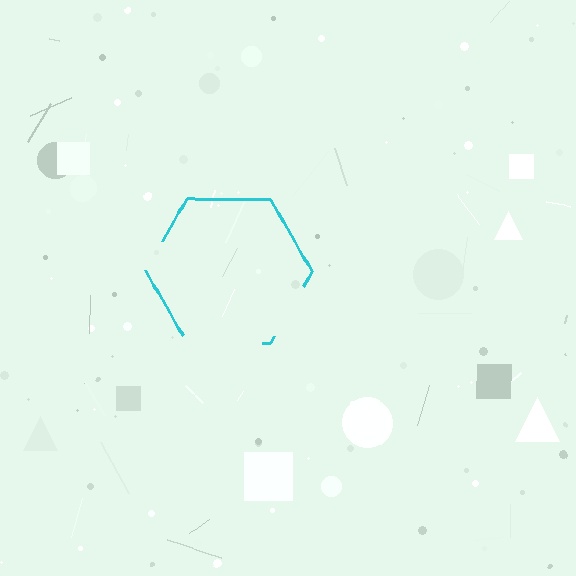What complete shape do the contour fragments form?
The contour fragments form a hexagon.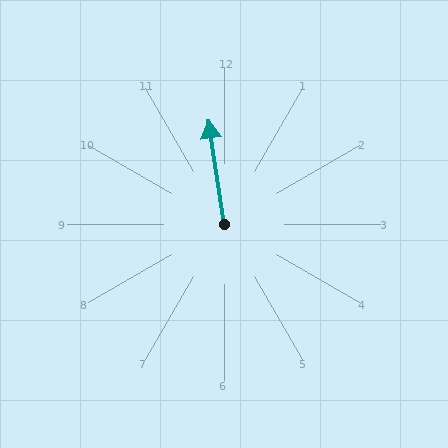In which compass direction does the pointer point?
North.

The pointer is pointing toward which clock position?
Roughly 12 o'clock.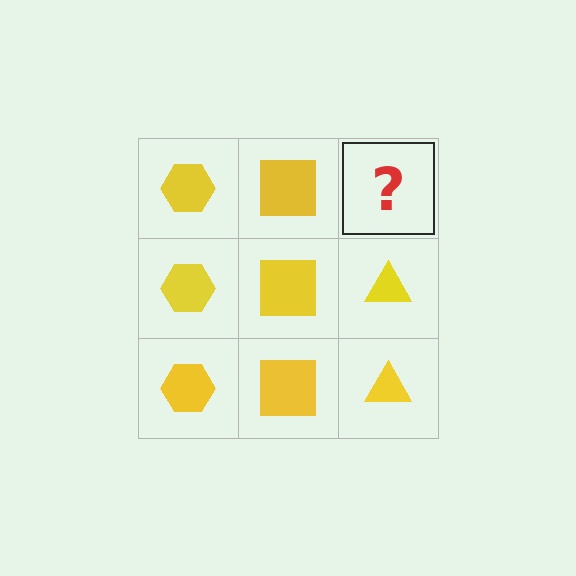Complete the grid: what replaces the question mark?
The question mark should be replaced with a yellow triangle.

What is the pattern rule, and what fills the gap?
The rule is that each column has a consistent shape. The gap should be filled with a yellow triangle.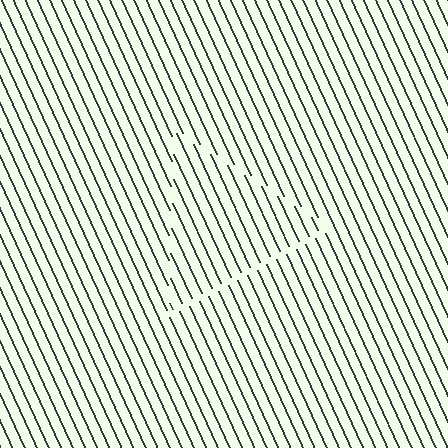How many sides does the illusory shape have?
3 sides — the line-ends trace a triangle.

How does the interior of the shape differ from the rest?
The interior of the shape contains the same grating, shifted by half a period — the contour is defined by the phase discontinuity where line-ends from the inner and outer gratings abut.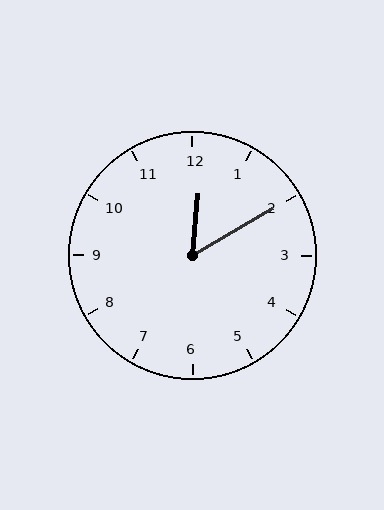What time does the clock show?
12:10.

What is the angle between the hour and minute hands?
Approximately 55 degrees.